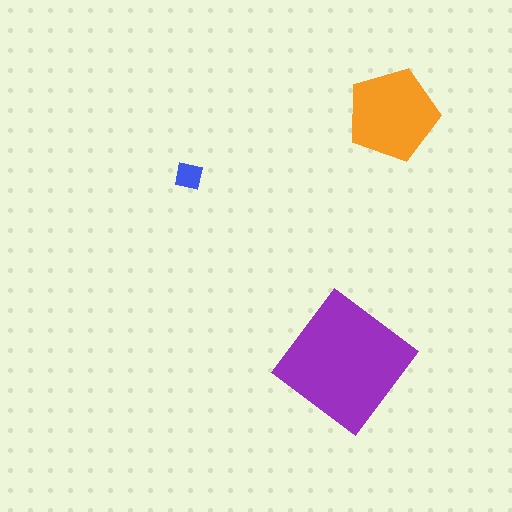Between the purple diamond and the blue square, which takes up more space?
The purple diamond.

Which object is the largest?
The purple diamond.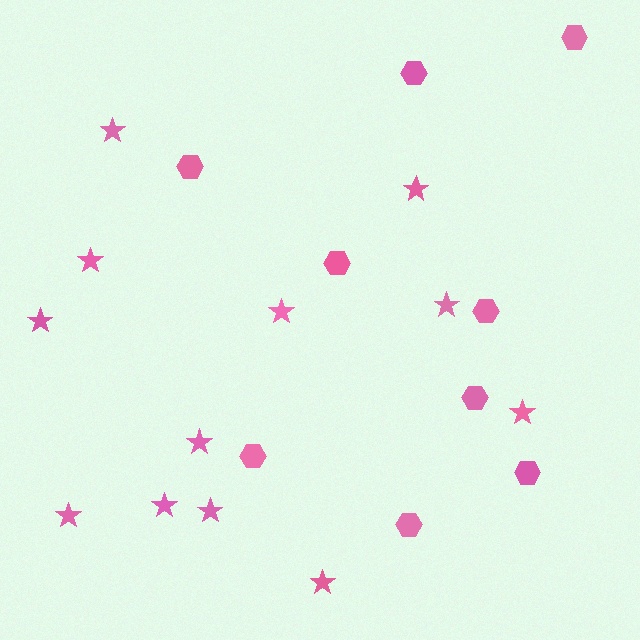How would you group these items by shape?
There are 2 groups: one group of stars (12) and one group of hexagons (9).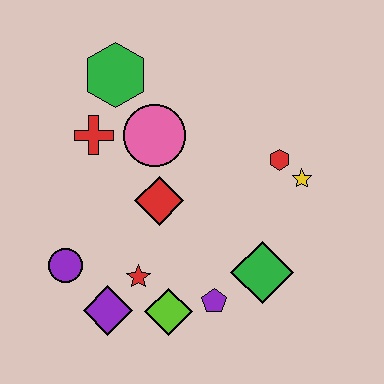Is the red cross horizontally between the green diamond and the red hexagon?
No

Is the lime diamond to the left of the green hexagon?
No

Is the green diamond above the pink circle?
No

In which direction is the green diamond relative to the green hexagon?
The green diamond is below the green hexagon.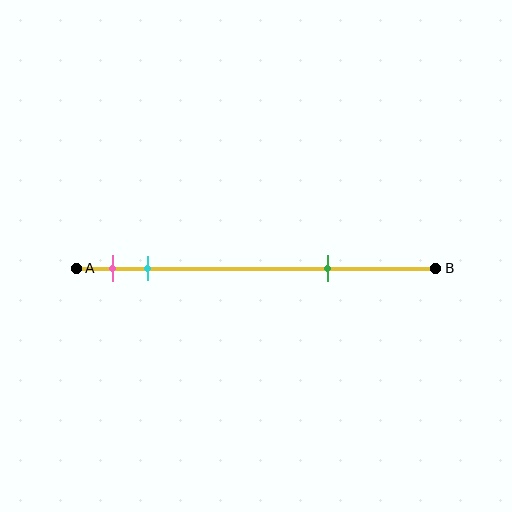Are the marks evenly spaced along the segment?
No, the marks are not evenly spaced.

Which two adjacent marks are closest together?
The pink and cyan marks are the closest adjacent pair.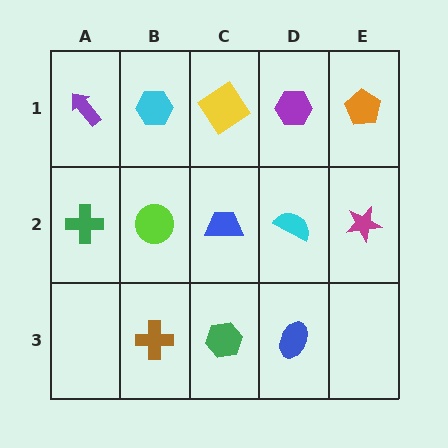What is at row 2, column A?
A green cross.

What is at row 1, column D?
A purple hexagon.